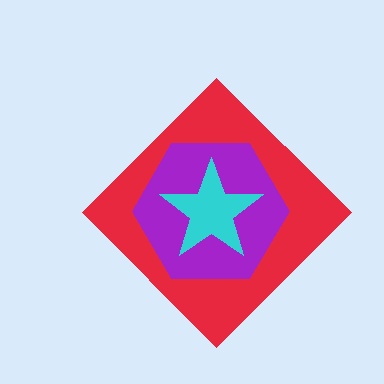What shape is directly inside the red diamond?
The purple hexagon.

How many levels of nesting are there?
3.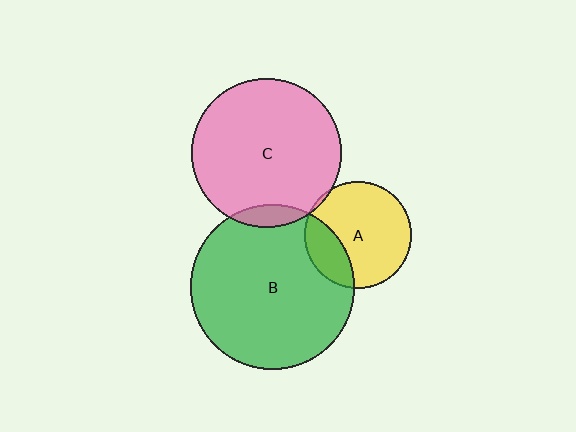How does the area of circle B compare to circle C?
Approximately 1.2 times.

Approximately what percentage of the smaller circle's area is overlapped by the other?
Approximately 5%.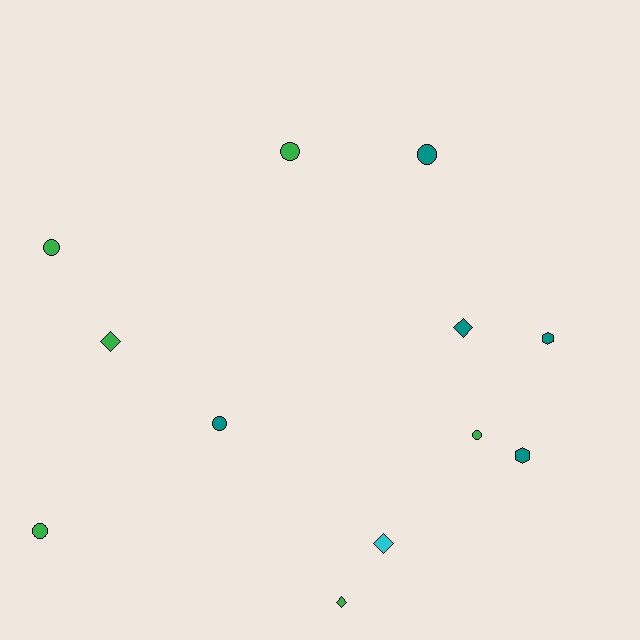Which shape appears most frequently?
Circle, with 6 objects.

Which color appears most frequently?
Green, with 6 objects.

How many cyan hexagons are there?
There are no cyan hexagons.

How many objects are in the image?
There are 12 objects.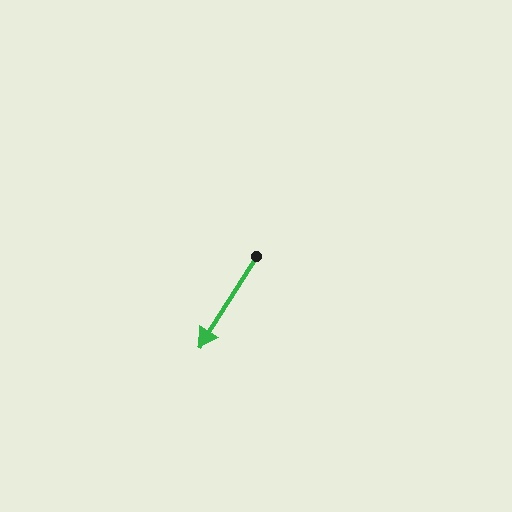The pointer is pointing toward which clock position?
Roughly 7 o'clock.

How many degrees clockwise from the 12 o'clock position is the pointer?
Approximately 212 degrees.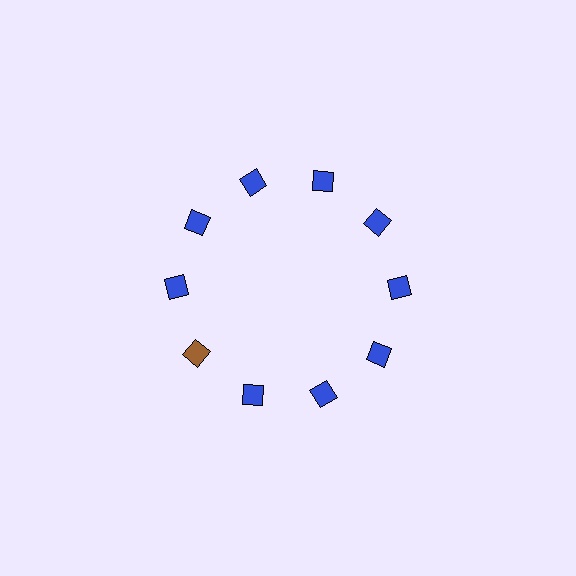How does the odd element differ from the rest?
It has a different color: brown instead of blue.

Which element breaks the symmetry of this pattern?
The brown diamond at roughly the 8 o'clock position breaks the symmetry. All other shapes are blue diamonds.